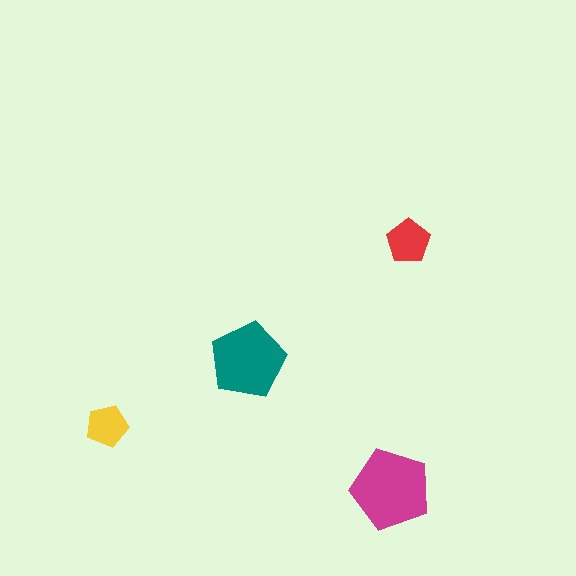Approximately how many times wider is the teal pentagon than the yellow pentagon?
About 2 times wider.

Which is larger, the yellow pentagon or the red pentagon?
The red one.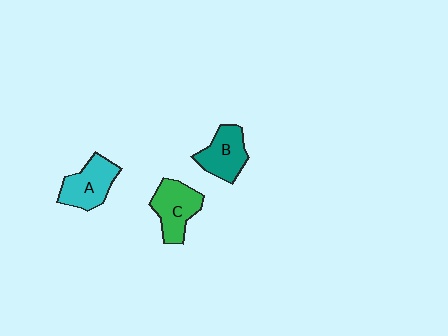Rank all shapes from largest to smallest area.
From largest to smallest: C (green), A (cyan), B (teal).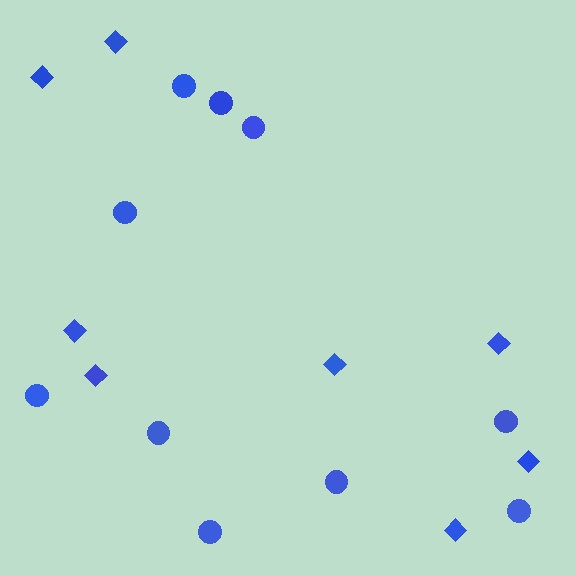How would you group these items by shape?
There are 2 groups: one group of diamonds (8) and one group of circles (10).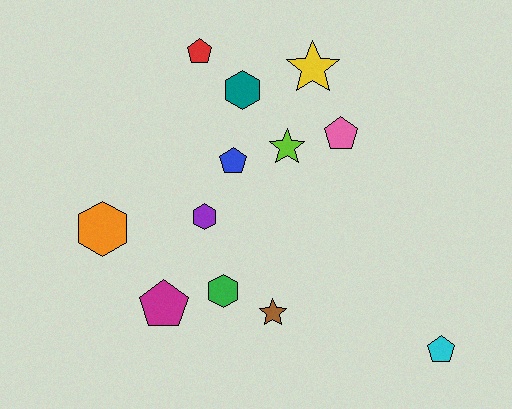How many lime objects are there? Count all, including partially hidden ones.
There is 1 lime object.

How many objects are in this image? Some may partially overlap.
There are 12 objects.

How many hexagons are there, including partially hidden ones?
There are 4 hexagons.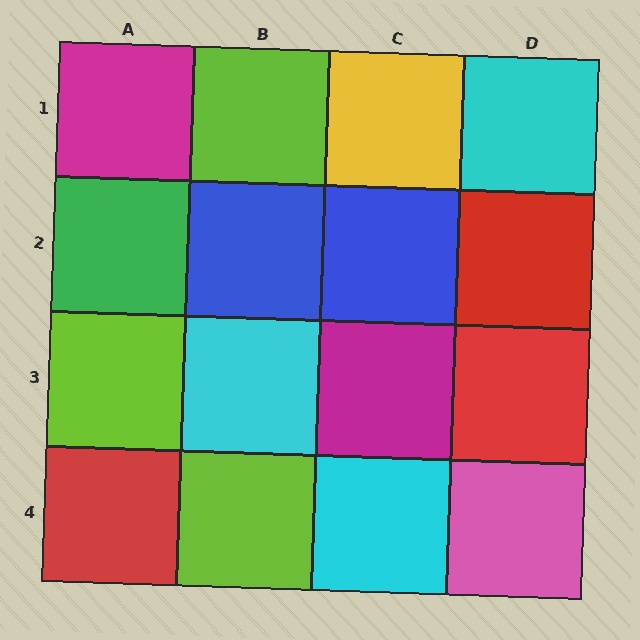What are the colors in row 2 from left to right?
Green, blue, blue, red.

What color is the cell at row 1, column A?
Magenta.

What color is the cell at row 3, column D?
Red.